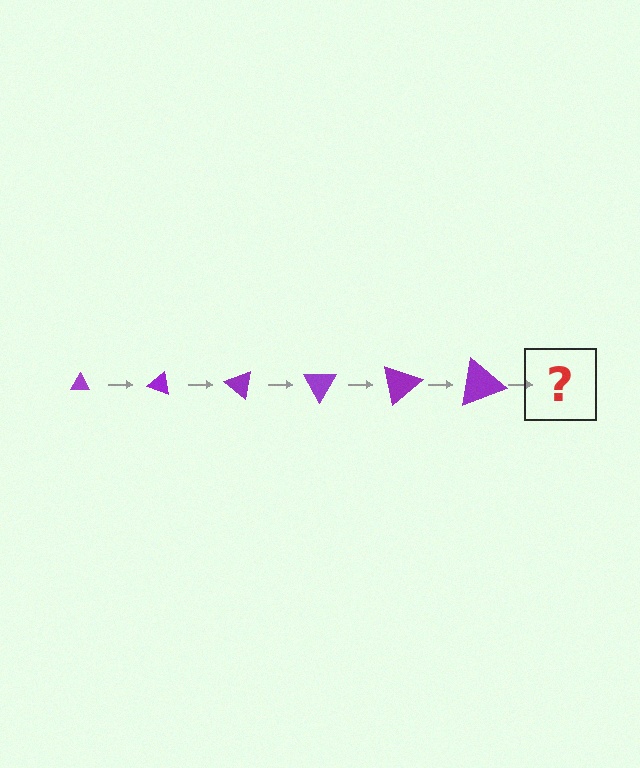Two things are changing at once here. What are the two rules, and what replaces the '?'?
The two rules are that the triangle grows larger each step and it rotates 20 degrees each step. The '?' should be a triangle, larger than the previous one and rotated 120 degrees from the start.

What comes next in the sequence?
The next element should be a triangle, larger than the previous one and rotated 120 degrees from the start.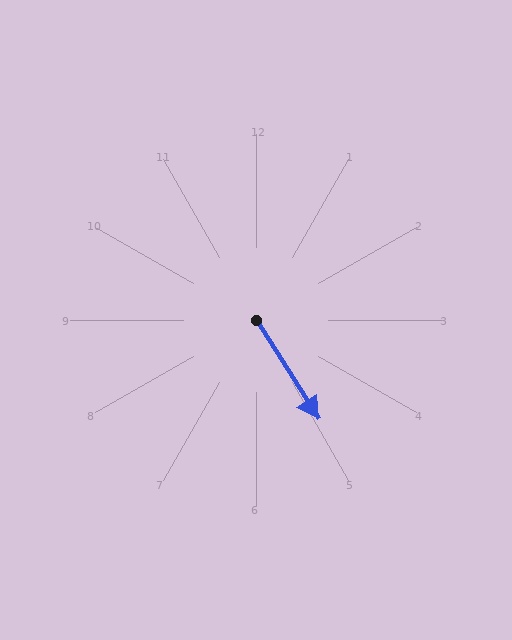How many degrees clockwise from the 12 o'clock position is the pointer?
Approximately 148 degrees.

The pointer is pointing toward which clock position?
Roughly 5 o'clock.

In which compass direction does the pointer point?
Southeast.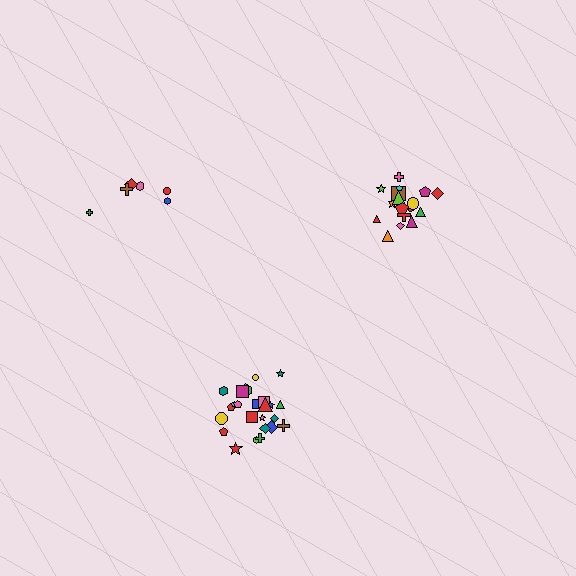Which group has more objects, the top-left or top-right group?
The top-right group.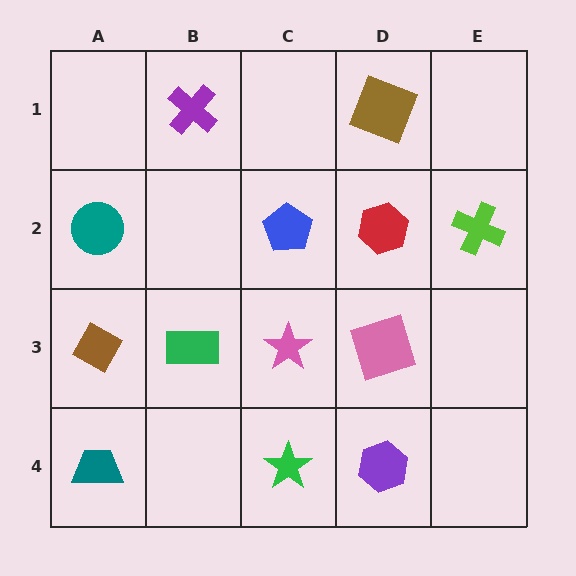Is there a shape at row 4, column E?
No, that cell is empty.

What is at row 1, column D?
A brown square.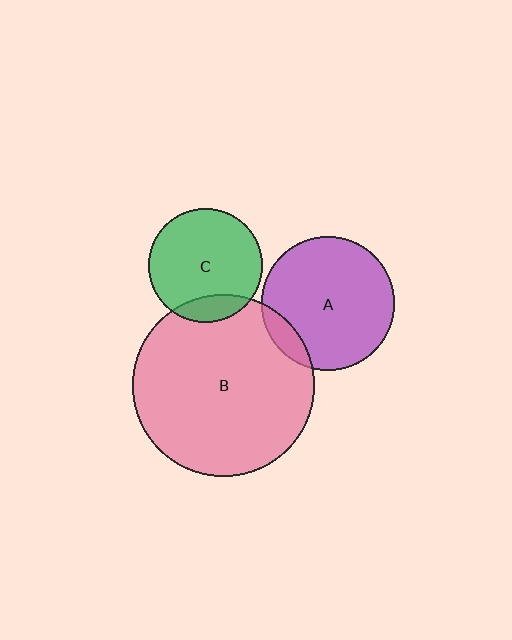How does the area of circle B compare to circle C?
Approximately 2.6 times.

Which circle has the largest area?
Circle B (pink).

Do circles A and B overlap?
Yes.